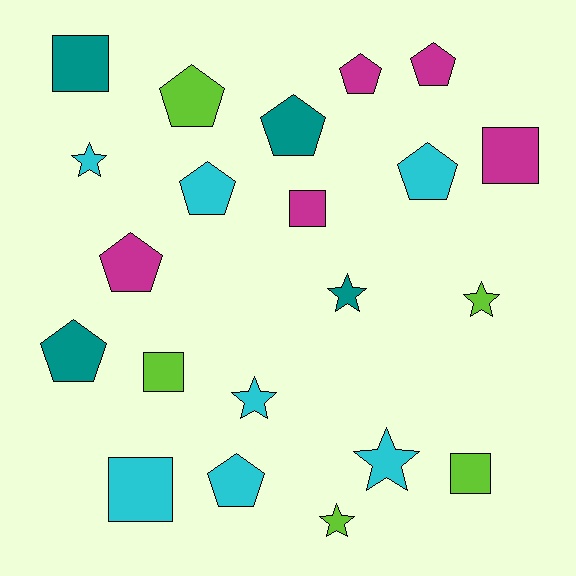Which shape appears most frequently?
Pentagon, with 9 objects.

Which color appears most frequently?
Cyan, with 7 objects.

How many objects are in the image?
There are 21 objects.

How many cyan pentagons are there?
There are 3 cyan pentagons.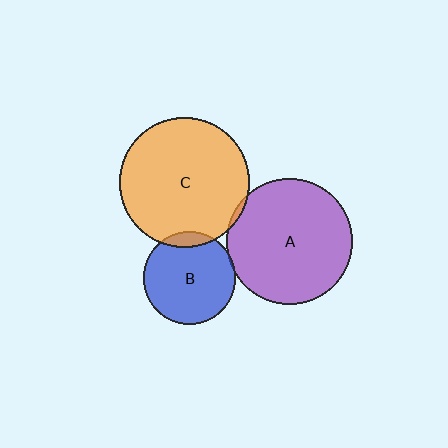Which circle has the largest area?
Circle C (orange).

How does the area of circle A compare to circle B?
Approximately 1.9 times.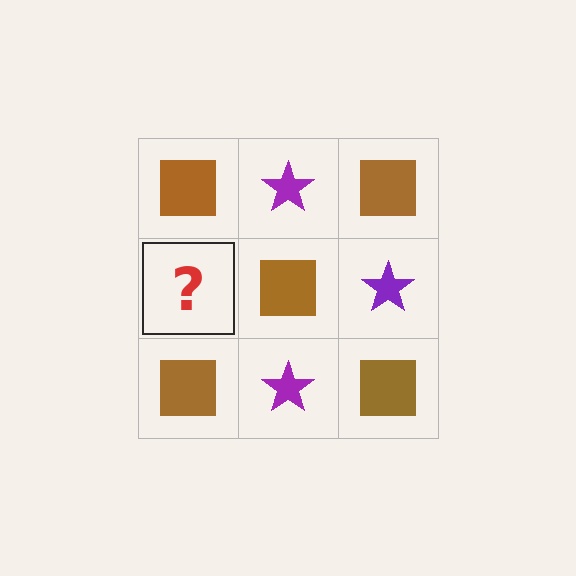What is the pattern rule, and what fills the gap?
The rule is that it alternates brown square and purple star in a checkerboard pattern. The gap should be filled with a purple star.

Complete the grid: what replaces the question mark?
The question mark should be replaced with a purple star.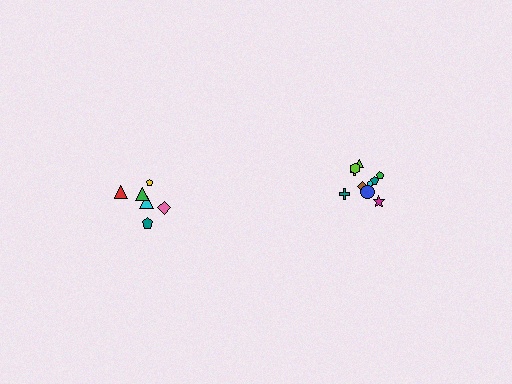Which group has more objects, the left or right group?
The right group.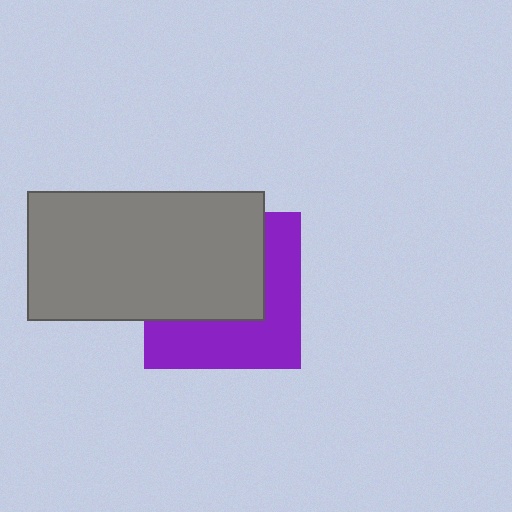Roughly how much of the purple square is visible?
About half of it is visible (roughly 46%).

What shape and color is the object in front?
The object in front is a gray rectangle.